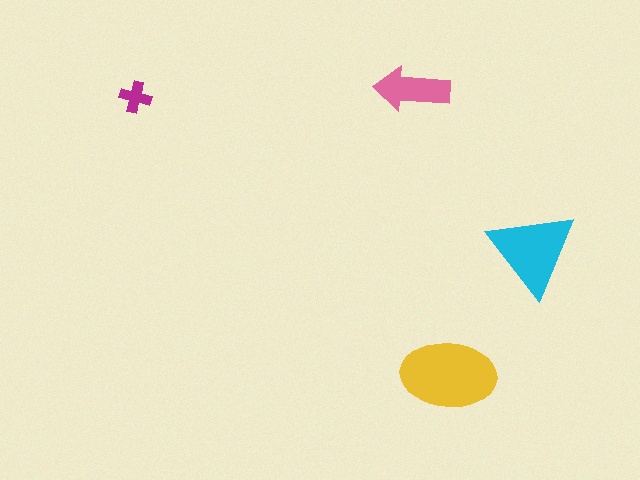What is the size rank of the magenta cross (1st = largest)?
4th.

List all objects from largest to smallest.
The yellow ellipse, the cyan triangle, the pink arrow, the magenta cross.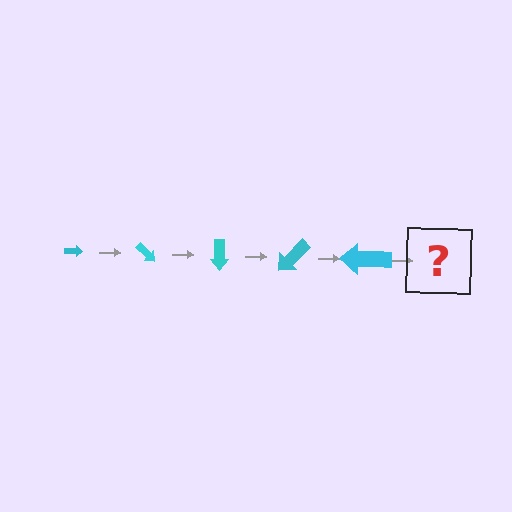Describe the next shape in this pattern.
It should be an arrow, larger than the previous one and rotated 225 degrees from the start.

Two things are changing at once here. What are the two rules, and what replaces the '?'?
The two rules are that the arrow grows larger each step and it rotates 45 degrees each step. The '?' should be an arrow, larger than the previous one and rotated 225 degrees from the start.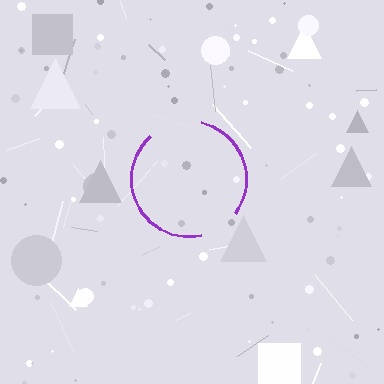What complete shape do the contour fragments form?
The contour fragments form a circle.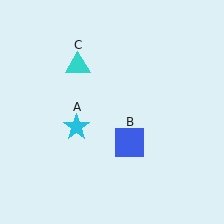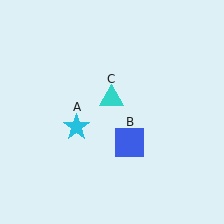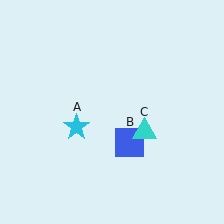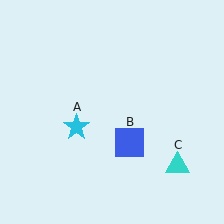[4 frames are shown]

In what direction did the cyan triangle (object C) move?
The cyan triangle (object C) moved down and to the right.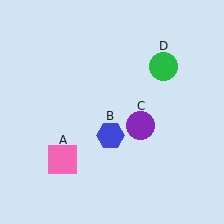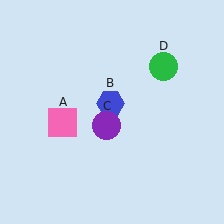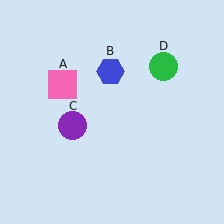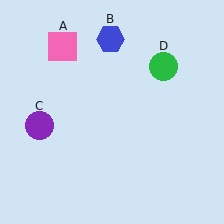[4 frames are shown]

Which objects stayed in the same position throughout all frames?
Green circle (object D) remained stationary.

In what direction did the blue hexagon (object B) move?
The blue hexagon (object B) moved up.